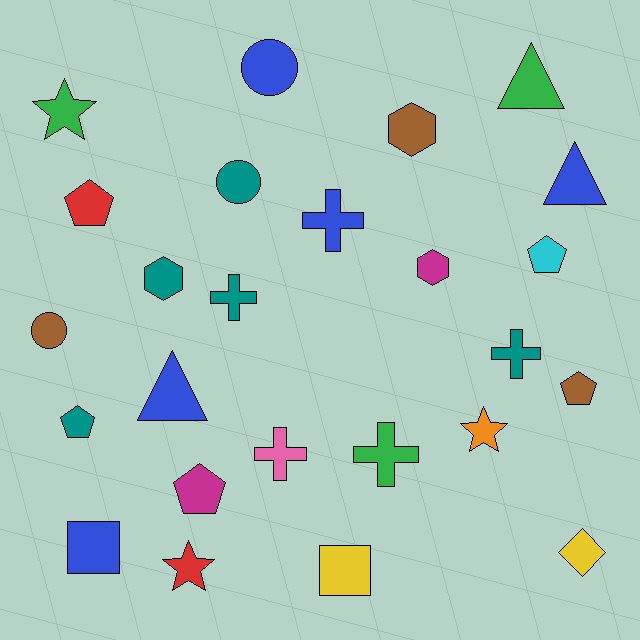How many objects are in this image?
There are 25 objects.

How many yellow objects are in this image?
There are 2 yellow objects.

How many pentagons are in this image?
There are 5 pentagons.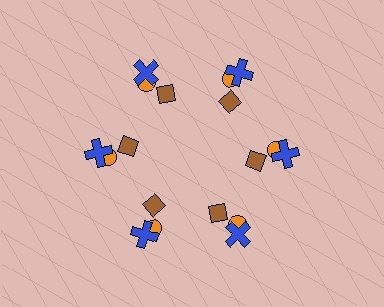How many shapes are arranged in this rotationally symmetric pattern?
There are 18 shapes, arranged in 6 groups of 3.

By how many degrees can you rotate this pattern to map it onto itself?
The pattern maps onto itself every 60 degrees of rotation.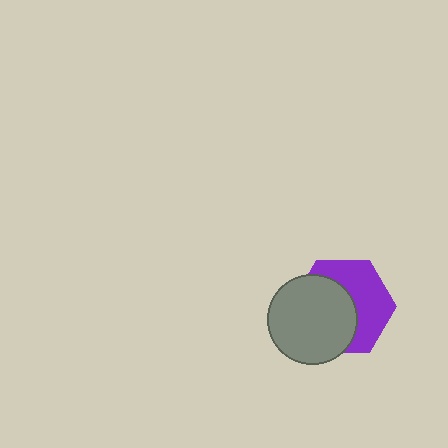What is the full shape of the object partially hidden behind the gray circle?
The partially hidden object is a purple hexagon.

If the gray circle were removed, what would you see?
You would see the complete purple hexagon.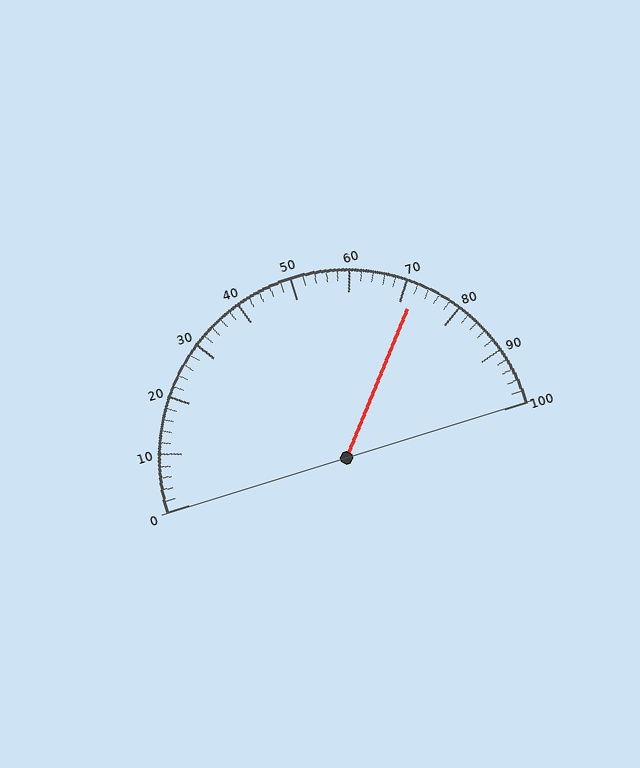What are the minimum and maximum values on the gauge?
The gauge ranges from 0 to 100.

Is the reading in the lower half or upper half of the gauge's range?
The reading is in the upper half of the range (0 to 100).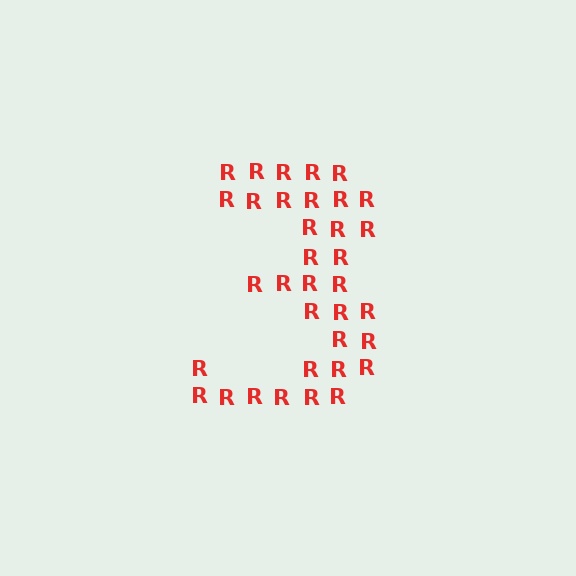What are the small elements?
The small elements are letter R's.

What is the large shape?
The large shape is the digit 3.